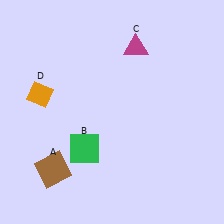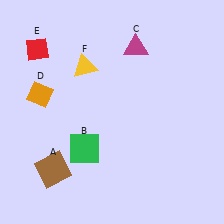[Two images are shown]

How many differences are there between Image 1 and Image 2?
There are 2 differences between the two images.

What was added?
A red diamond (E), a yellow triangle (F) were added in Image 2.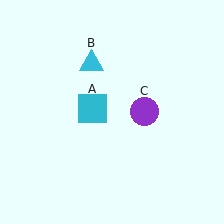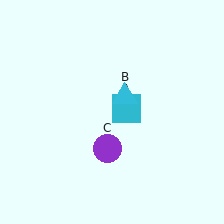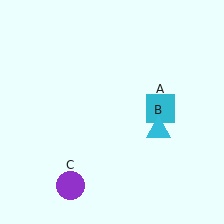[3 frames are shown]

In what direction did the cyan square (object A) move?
The cyan square (object A) moved right.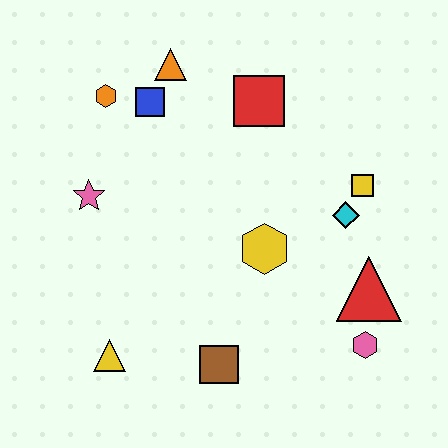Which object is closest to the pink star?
The orange hexagon is closest to the pink star.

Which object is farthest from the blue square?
The pink hexagon is farthest from the blue square.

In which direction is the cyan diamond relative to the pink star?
The cyan diamond is to the right of the pink star.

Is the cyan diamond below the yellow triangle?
No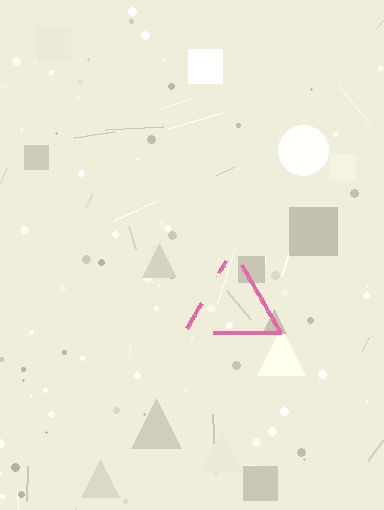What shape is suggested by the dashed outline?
The dashed outline suggests a triangle.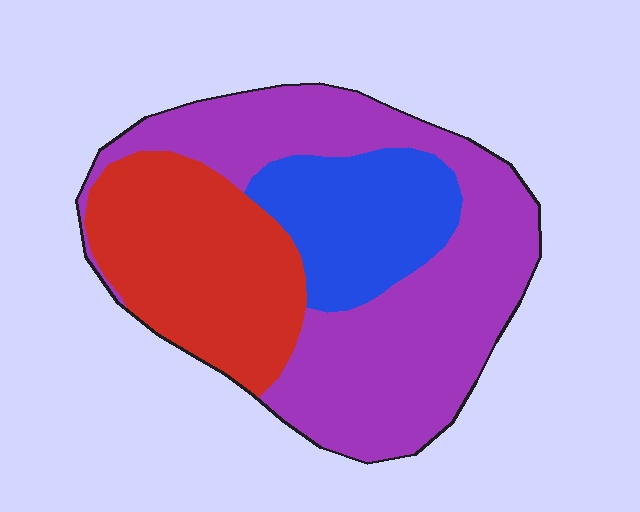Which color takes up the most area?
Purple, at roughly 50%.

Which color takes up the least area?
Blue, at roughly 20%.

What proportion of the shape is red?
Red covers about 30% of the shape.